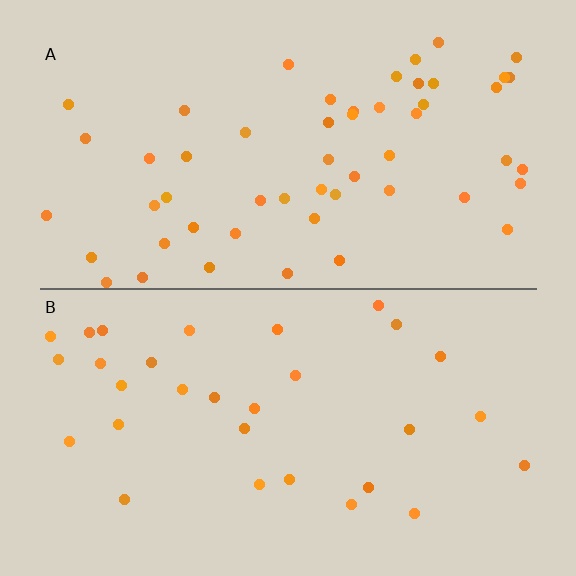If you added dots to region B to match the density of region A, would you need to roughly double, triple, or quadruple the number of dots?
Approximately double.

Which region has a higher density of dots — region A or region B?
A (the top).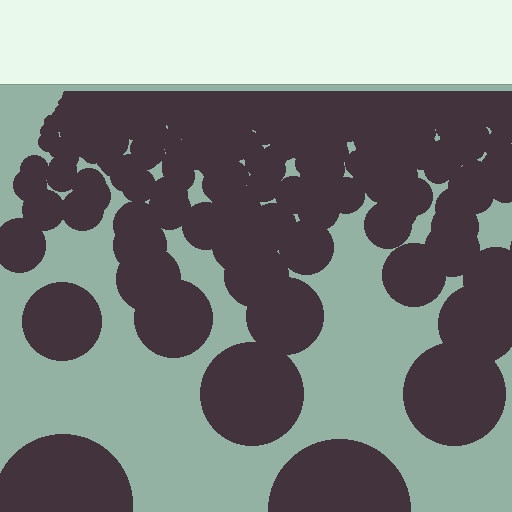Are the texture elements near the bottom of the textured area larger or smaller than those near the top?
Larger. Near the bottom, elements are closer to the viewer and appear at a bigger on-screen size.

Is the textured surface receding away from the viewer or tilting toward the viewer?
The surface is receding away from the viewer. Texture elements get smaller and denser toward the top.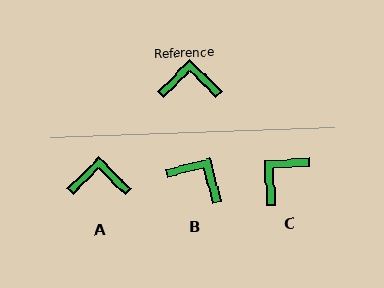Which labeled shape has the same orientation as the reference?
A.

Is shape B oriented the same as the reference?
No, it is off by about 31 degrees.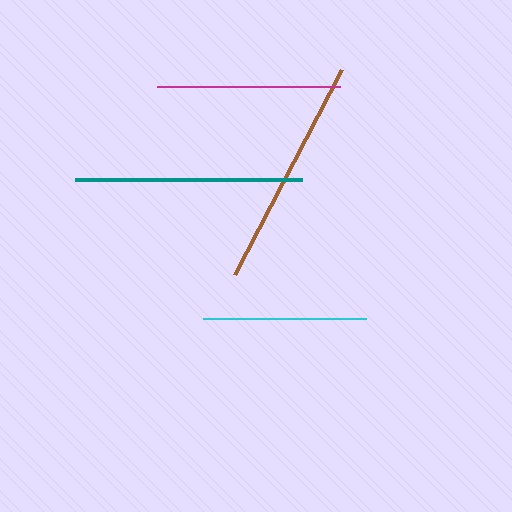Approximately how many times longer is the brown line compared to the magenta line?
The brown line is approximately 1.3 times the length of the magenta line.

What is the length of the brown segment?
The brown segment is approximately 232 pixels long.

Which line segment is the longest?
The brown line is the longest at approximately 232 pixels.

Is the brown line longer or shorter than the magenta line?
The brown line is longer than the magenta line.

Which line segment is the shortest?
The cyan line is the shortest at approximately 164 pixels.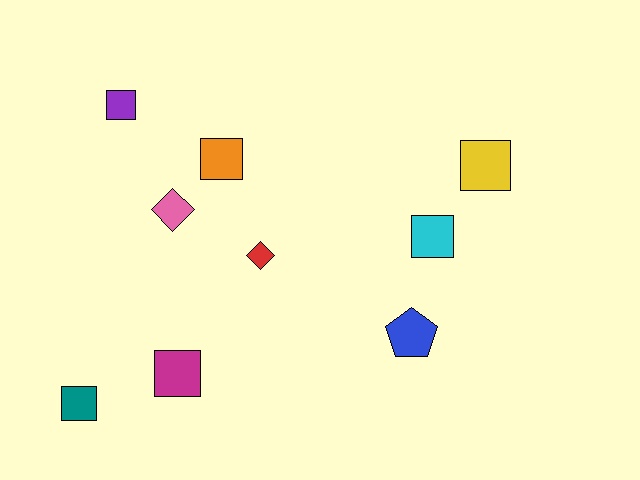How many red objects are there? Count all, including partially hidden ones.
There is 1 red object.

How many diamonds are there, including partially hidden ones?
There are 2 diamonds.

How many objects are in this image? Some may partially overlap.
There are 9 objects.